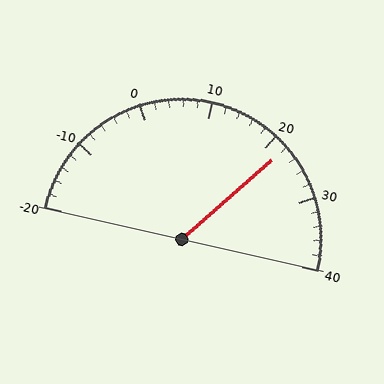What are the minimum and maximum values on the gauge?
The gauge ranges from -20 to 40.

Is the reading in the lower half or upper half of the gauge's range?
The reading is in the upper half of the range (-20 to 40).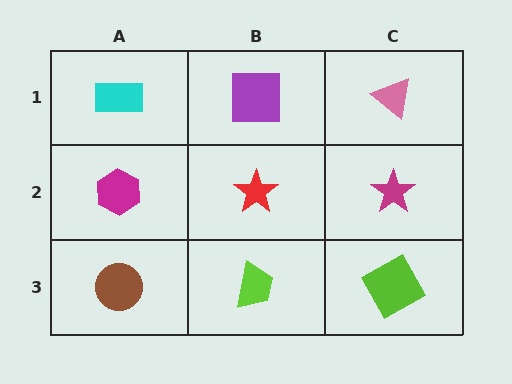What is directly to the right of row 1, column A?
A purple square.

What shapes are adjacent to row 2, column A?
A cyan rectangle (row 1, column A), a brown circle (row 3, column A), a red star (row 2, column B).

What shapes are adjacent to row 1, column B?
A red star (row 2, column B), a cyan rectangle (row 1, column A), a pink triangle (row 1, column C).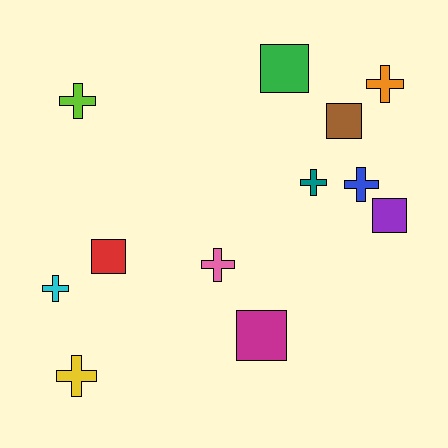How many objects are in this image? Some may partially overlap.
There are 12 objects.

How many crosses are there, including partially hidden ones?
There are 7 crosses.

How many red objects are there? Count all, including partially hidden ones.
There is 1 red object.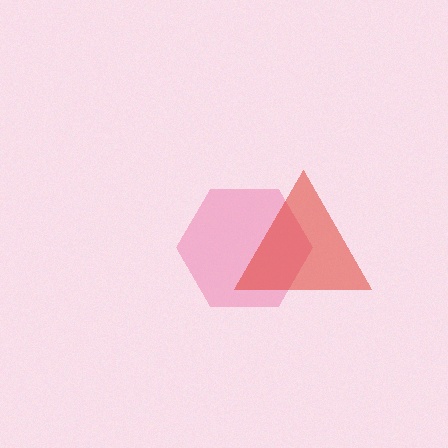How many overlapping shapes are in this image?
There are 2 overlapping shapes in the image.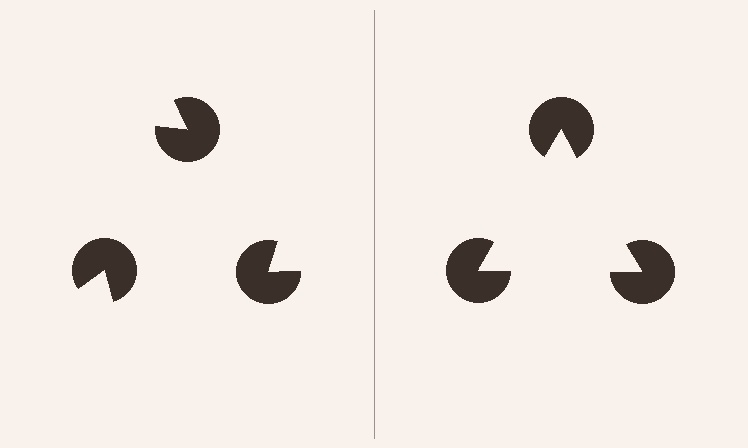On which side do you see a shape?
An illusory triangle appears on the right side. On the left side the wedge cuts are rotated, so no coherent shape forms.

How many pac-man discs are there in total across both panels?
6 — 3 on each side.